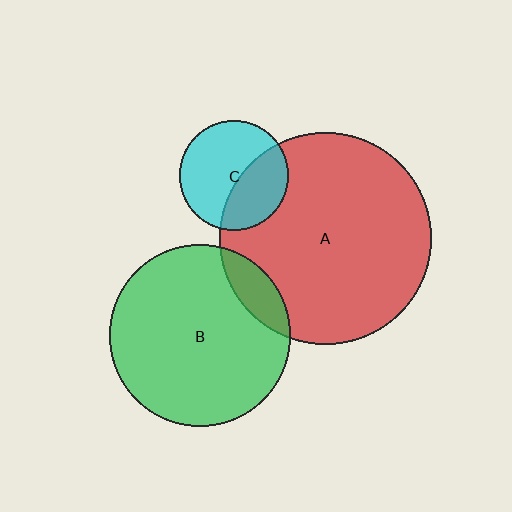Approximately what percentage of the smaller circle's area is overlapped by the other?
Approximately 10%.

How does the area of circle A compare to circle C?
Approximately 3.7 times.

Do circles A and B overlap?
Yes.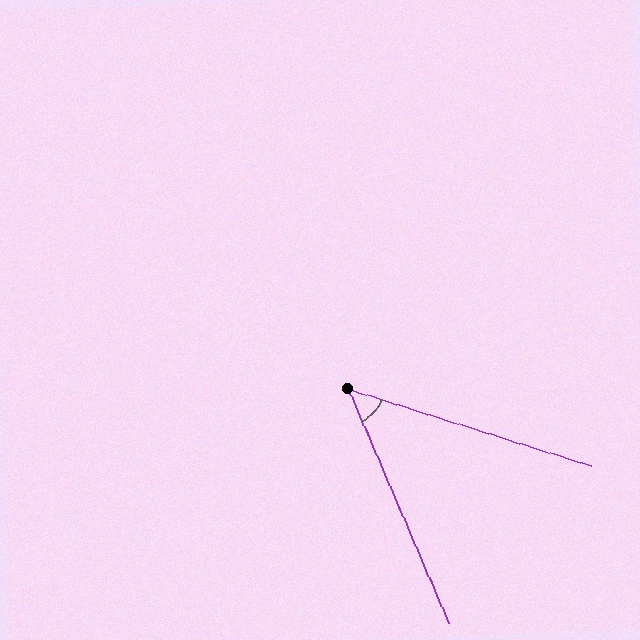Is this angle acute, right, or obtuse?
It is acute.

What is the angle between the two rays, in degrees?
Approximately 49 degrees.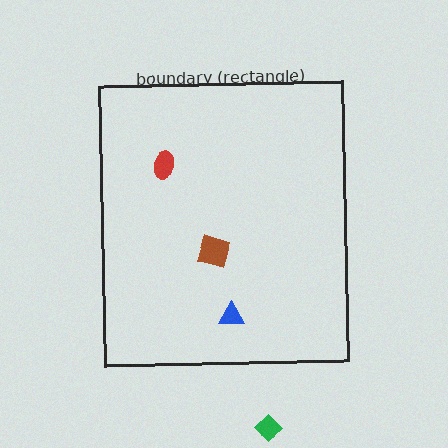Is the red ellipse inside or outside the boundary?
Inside.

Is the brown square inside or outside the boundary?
Inside.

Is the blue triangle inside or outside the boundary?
Inside.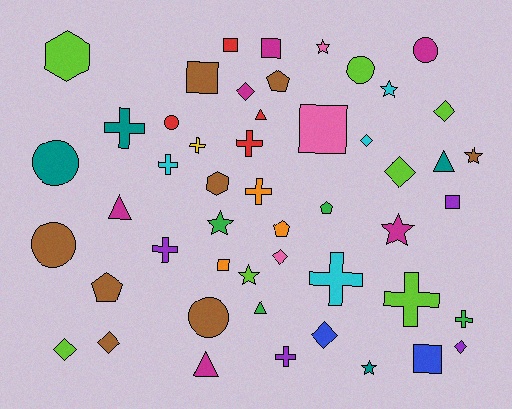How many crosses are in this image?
There are 10 crosses.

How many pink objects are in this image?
There are 3 pink objects.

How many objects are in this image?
There are 50 objects.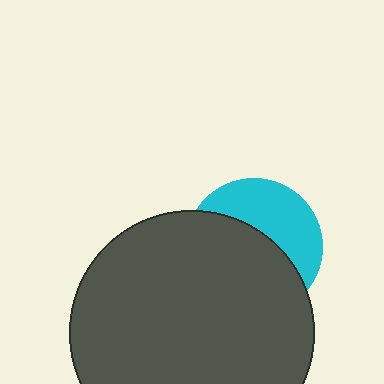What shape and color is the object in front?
The object in front is a dark gray circle.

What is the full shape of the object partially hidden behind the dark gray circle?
The partially hidden object is a cyan circle.